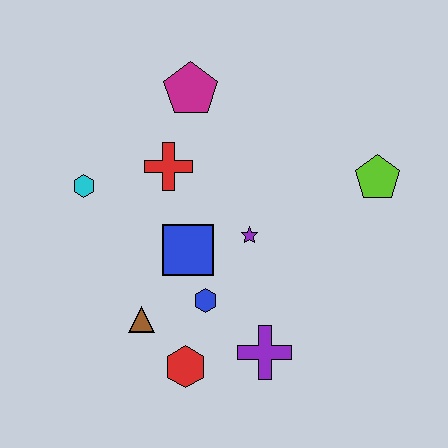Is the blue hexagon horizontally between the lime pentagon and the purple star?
No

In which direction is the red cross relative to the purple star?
The red cross is to the left of the purple star.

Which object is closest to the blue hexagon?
The blue square is closest to the blue hexagon.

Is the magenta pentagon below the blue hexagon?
No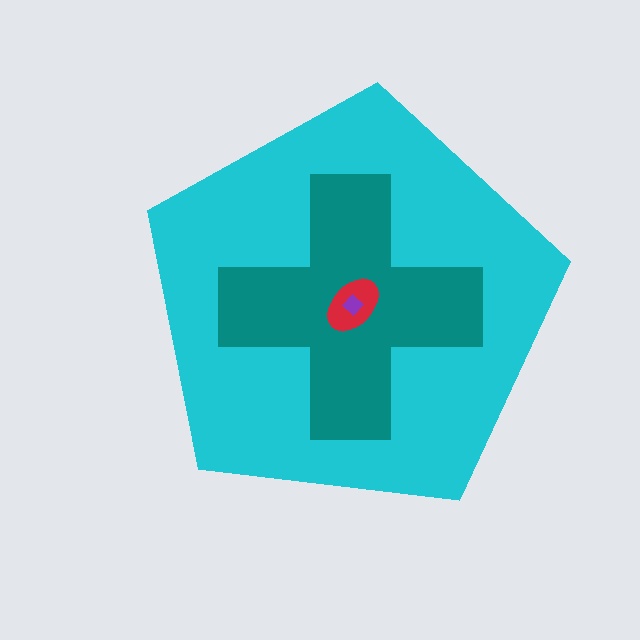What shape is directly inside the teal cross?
The red ellipse.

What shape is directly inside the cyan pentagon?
The teal cross.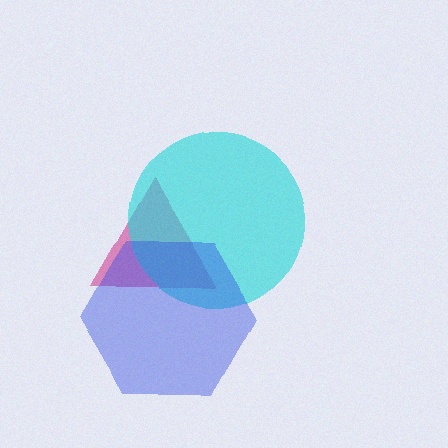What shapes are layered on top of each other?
The layered shapes are: a magenta triangle, a cyan circle, a blue hexagon.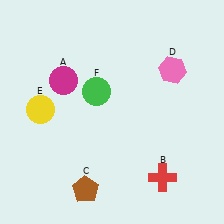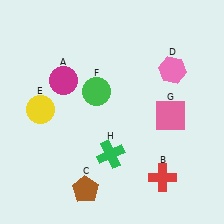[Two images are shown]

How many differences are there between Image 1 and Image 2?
There are 2 differences between the two images.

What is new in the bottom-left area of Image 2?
A green cross (H) was added in the bottom-left area of Image 2.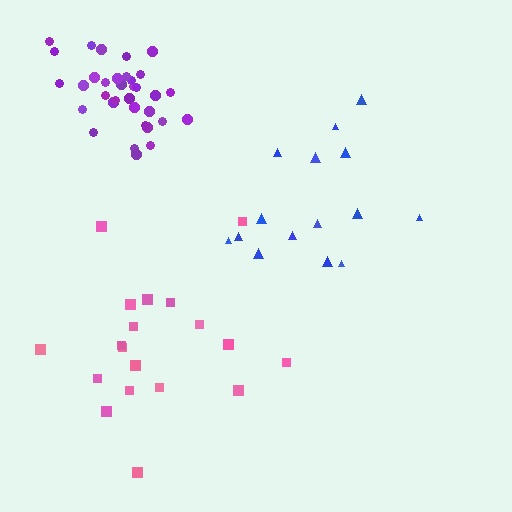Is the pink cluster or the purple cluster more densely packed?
Purple.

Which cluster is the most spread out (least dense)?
Pink.